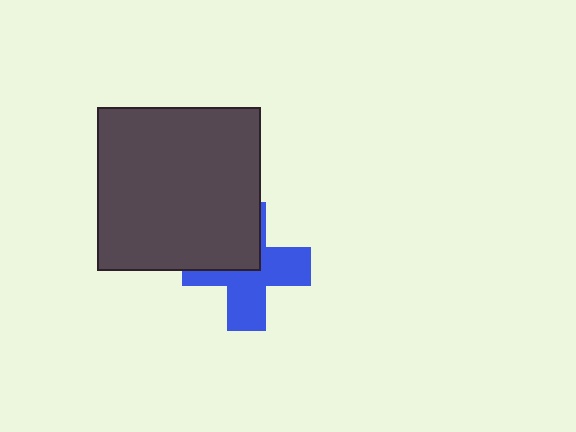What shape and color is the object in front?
The object in front is a dark gray square.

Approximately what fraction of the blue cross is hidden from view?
Roughly 41% of the blue cross is hidden behind the dark gray square.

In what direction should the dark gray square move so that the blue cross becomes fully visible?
The dark gray square should move toward the upper-left. That is the shortest direction to clear the overlap and leave the blue cross fully visible.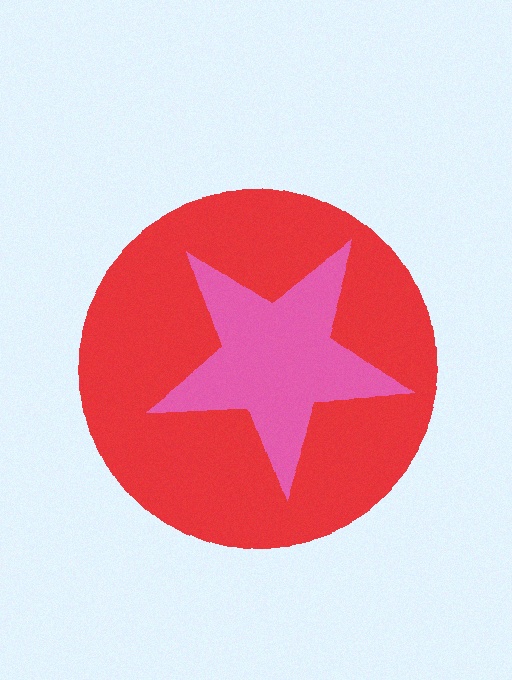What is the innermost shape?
The pink star.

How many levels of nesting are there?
2.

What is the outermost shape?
The red circle.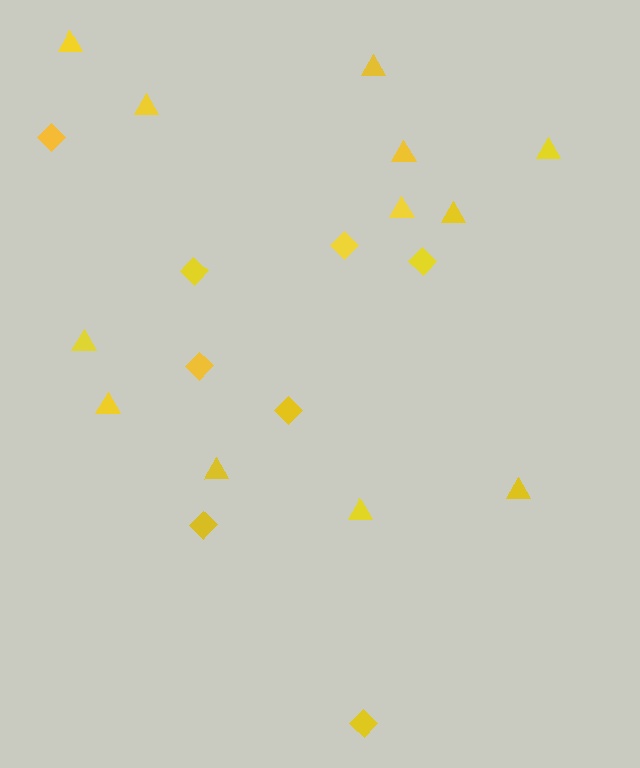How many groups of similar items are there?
There are 2 groups: one group of triangles (12) and one group of diamonds (8).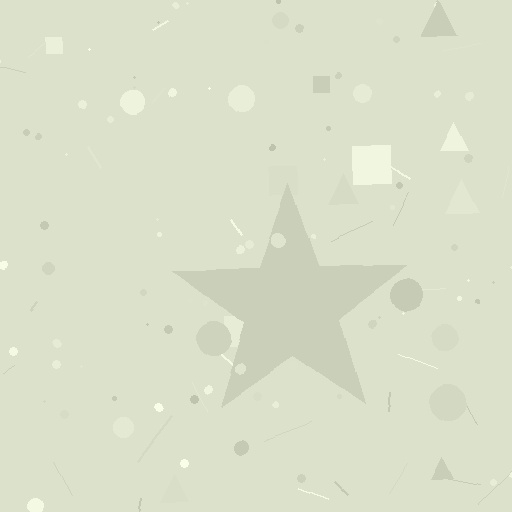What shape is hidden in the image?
A star is hidden in the image.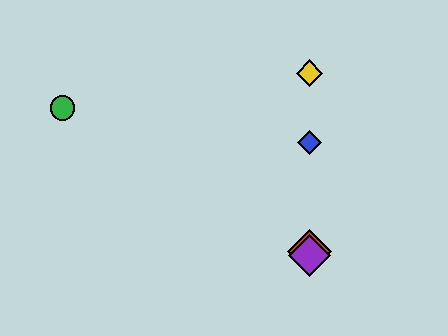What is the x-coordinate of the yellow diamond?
The yellow diamond is at x≈310.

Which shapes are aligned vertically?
The red diamond, the blue diamond, the yellow diamond, the purple diamond are aligned vertically.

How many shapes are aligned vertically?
4 shapes (the red diamond, the blue diamond, the yellow diamond, the purple diamond) are aligned vertically.